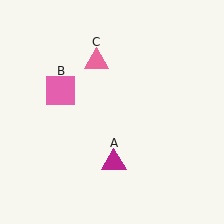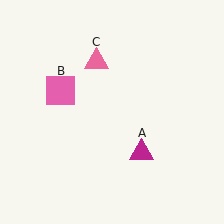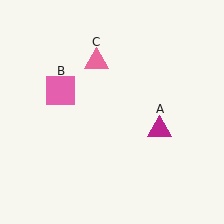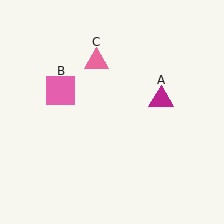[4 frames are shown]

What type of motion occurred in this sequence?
The magenta triangle (object A) rotated counterclockwise around the center of the scene.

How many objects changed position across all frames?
1 object changed position: magenta triangle (object A).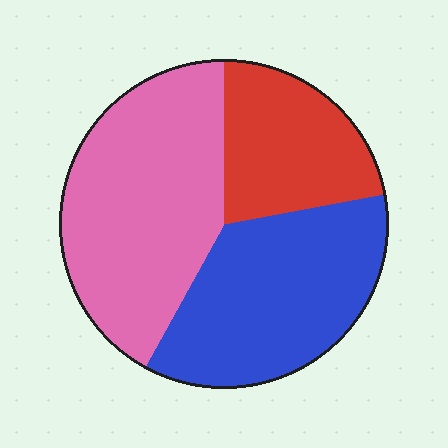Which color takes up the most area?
Pink, at roughly 40%.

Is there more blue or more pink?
Pink.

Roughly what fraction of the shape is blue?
Blue takes up between a third and a half of the shape.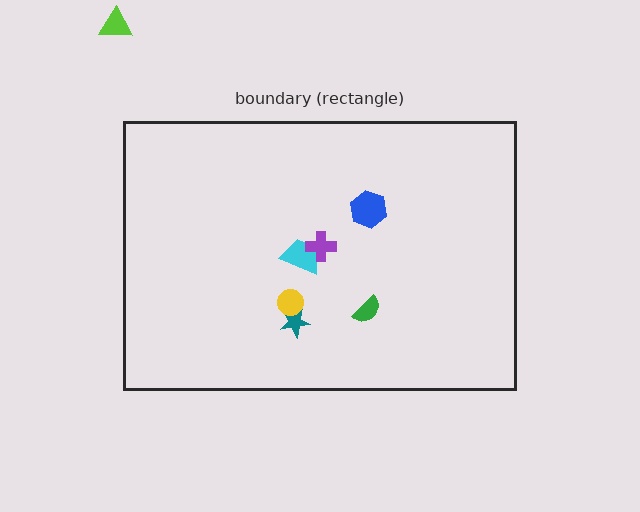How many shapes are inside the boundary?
6 inside, 1 outside.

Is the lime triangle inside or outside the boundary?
Outside.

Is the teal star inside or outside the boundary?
Inside.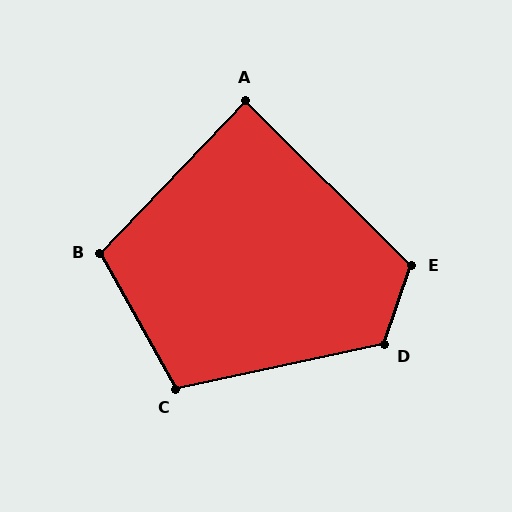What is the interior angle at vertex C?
Approximately 107 degrees (obtuse).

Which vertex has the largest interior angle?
D, at approximately 121 degrees.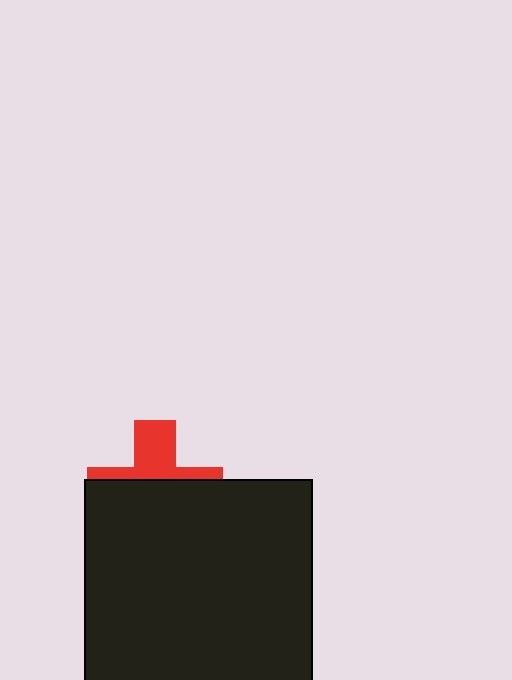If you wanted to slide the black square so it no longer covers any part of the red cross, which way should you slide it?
Slide it down — that is the most direct way to separate the two shapes.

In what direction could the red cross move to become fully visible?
The red cross could move up. That would shift it out from behind the black square entirely.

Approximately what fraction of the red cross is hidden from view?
Roughly 61% of the red cross is hidden behind the black square.